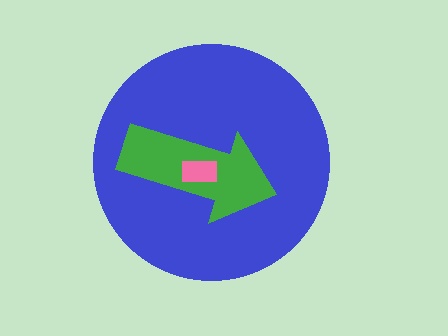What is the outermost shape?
The blue circle.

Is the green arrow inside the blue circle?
Yes.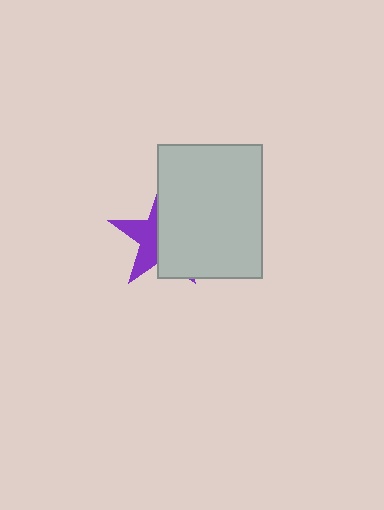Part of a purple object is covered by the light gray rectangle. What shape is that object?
It is a star.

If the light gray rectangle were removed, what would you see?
You would see the complete purple star.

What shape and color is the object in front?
The object in front is a light gray rectangle.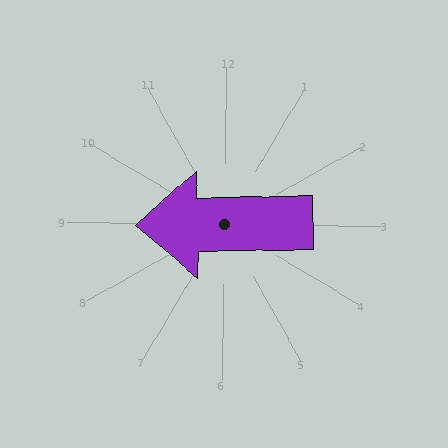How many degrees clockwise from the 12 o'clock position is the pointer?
Approximately 268 degrees.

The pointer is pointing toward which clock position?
Roughly 9 o'clock.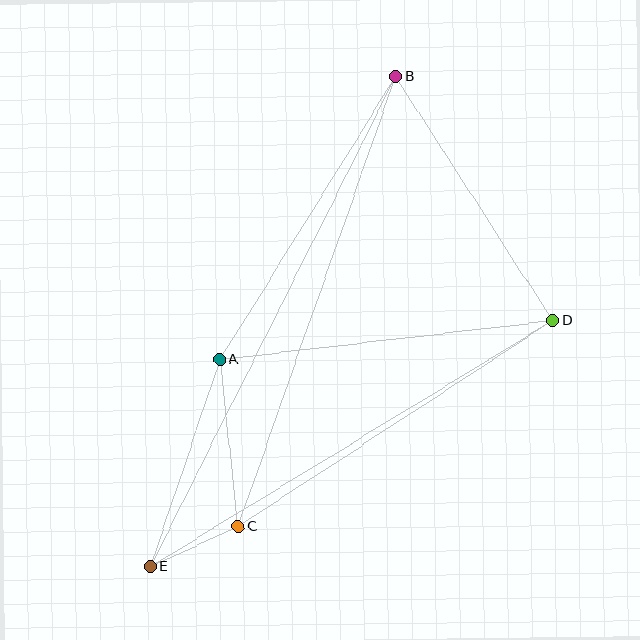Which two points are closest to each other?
Points C and E are closest to each other.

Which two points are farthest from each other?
Points B and E are farthest from each other.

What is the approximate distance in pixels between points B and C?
The distance between B and C is approximately 477 pixels.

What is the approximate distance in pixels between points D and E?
The distance between D and E is approximately 471 pixels.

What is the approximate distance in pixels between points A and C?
The distance between A and C is approximately 168 pixels.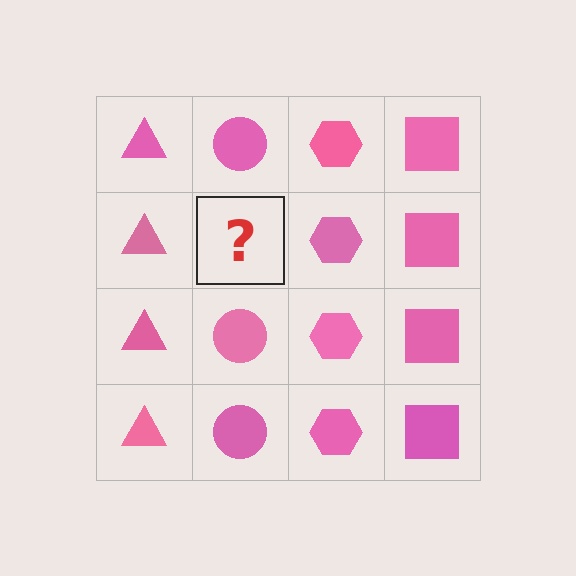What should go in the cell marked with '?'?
The missing cell should contain a pink circle.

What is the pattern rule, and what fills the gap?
The rule is that each column has a consistent shape. The gap should be filled with a pink circle.